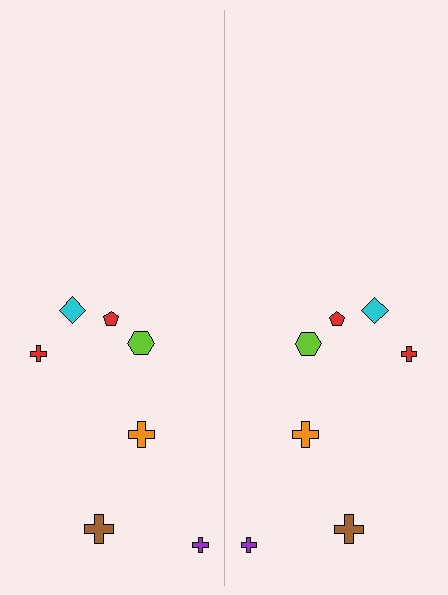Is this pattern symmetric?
Yes, this pattern has bilateral (reflection) symmetry.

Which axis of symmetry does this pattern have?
The pattern has a vertical axis of symmetry running through the center of the image.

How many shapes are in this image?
There are 14 shapes in this image.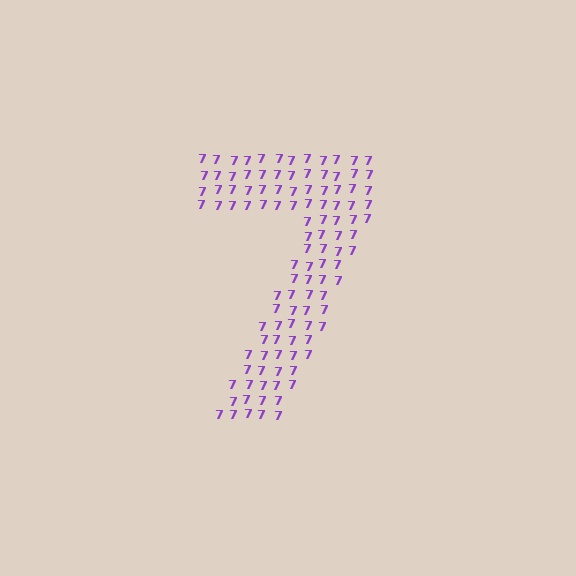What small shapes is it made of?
It is made of small digit 7's.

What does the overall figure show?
The overall figure shows the digit 7.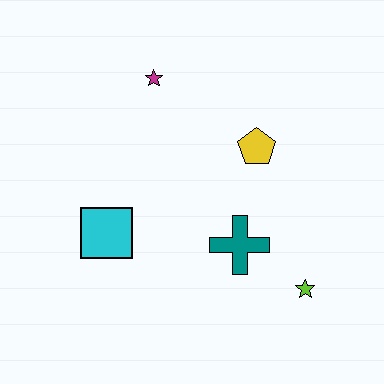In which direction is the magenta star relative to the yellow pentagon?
The magenta star is to the left of the yellow pentagon.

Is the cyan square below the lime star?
No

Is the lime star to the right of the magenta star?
Yes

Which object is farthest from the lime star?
The magenta star is farthest from the lime star.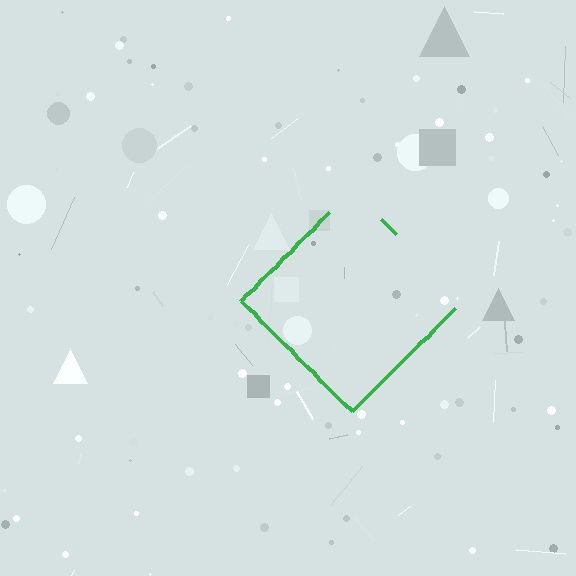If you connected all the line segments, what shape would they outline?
They would outline a diamond.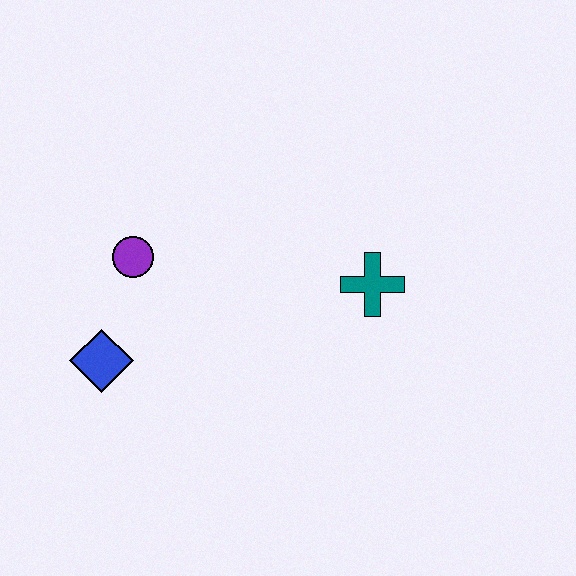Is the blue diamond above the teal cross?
No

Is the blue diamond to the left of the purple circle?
Yes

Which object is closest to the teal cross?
The purple circle is closest to the teal cross.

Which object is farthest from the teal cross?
The blue diamond is farthest from the teal cross.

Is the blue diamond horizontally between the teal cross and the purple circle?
No